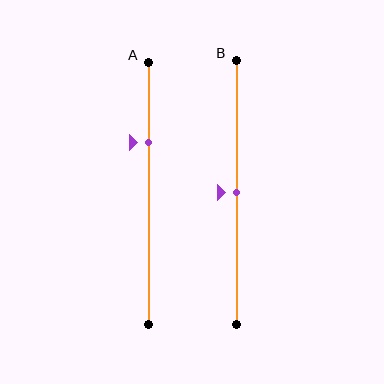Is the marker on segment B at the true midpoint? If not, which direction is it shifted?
Yes, the marker on segment B is at the true midpoint.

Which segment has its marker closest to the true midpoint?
Segment B has its marker closest to the true midpoint.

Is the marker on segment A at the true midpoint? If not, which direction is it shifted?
No, the marker on segment A is shifted upward by about 19% of the segment length.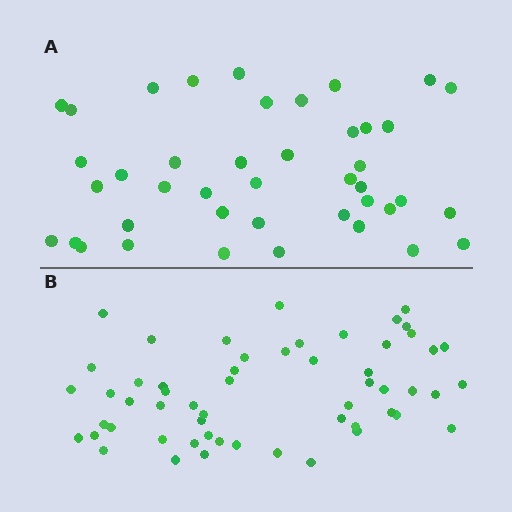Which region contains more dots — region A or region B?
Region B (the bottom region) has more dots.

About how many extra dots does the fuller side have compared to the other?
Region B has approximately 15 more dots than region A.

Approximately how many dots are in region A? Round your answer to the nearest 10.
About 40 dots. (The exact count is 42, which rounds to 40.)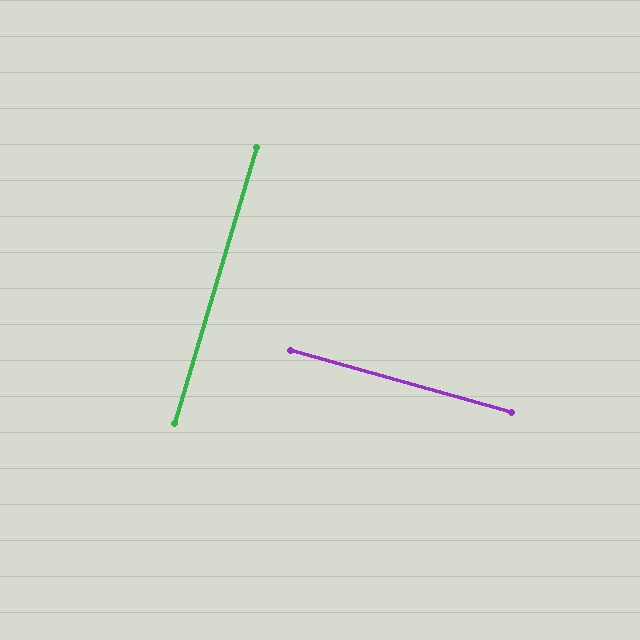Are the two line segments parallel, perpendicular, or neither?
Perpendicular — they meet at approximately 89°.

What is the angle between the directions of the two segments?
Approximately 89 degrees.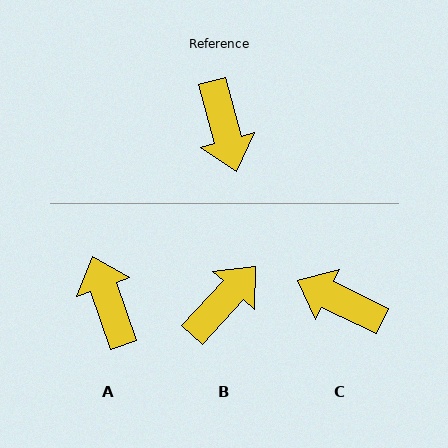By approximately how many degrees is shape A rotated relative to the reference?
Approximately 176 degrees clockwise.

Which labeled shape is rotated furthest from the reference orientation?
A, about 176 degrees away.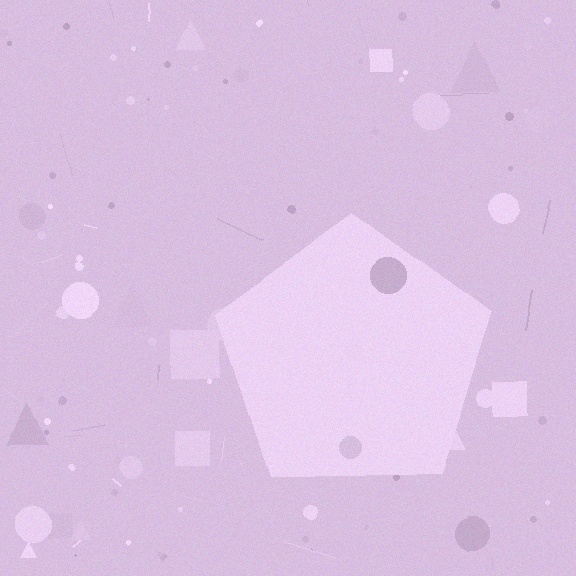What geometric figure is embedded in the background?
A pentagon is embedded in the background.